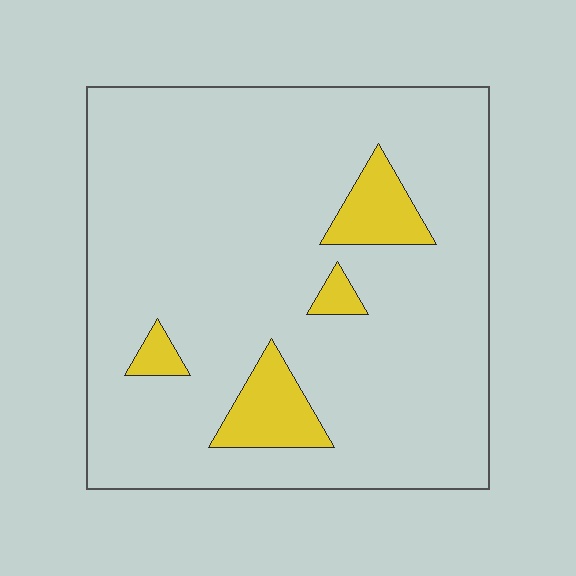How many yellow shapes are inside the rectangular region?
4.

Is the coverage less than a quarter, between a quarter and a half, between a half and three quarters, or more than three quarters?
Less than a quarter.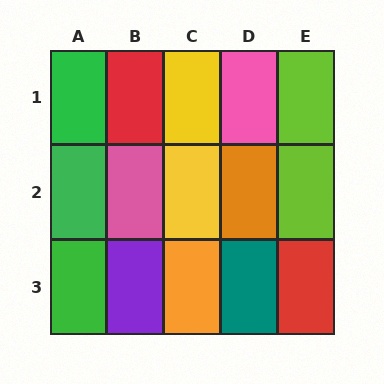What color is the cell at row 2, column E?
Lime.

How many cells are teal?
1 cell is teal.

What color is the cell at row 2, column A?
Green.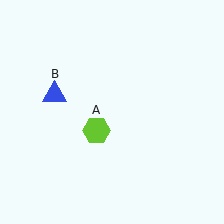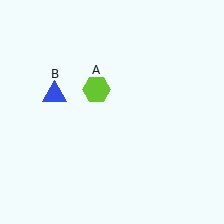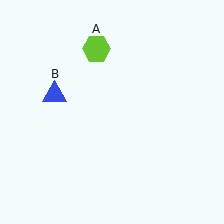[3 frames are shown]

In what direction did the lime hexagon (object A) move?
The lime hexagon (object A) moved up.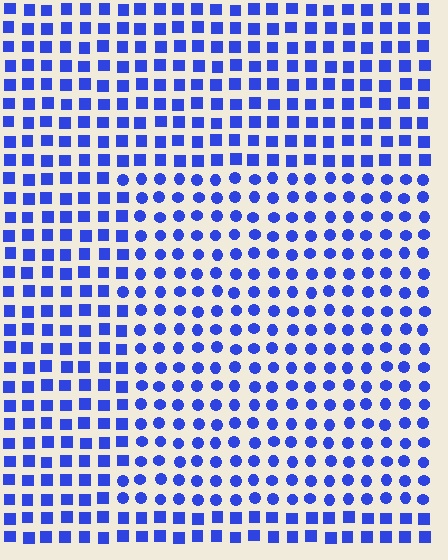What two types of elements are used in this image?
The image uses circles inside the rectangle region and squares outside it.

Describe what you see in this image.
The image is filled with small blue elements arranged in a uniform grid. A rectangle-shaped region contains circles, while the surrounding area contains squares. The boundary is defined purely by the change in element shape.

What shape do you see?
I see a rectangle.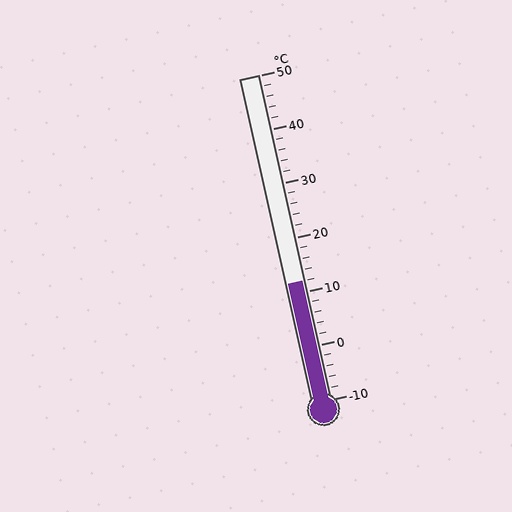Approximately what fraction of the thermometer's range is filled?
The thermometer is filled to approximately 35% of its range.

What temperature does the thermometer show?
The thermometer shows approximately 12°C.